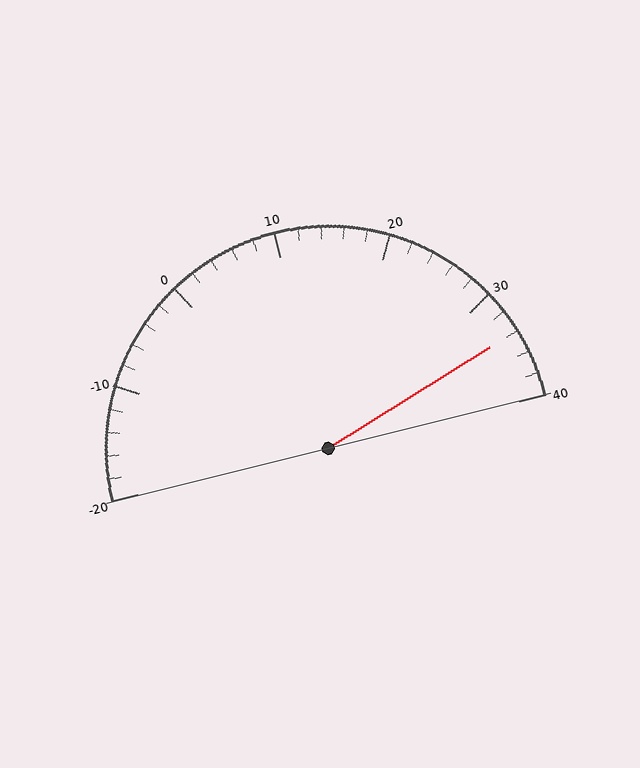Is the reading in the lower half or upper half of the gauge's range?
The reading is in the upper half of the range (-20 to 40).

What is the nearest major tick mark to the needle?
The nearest major tick mark is 30.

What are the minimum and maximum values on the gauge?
The gauge ranges from -20 to 40.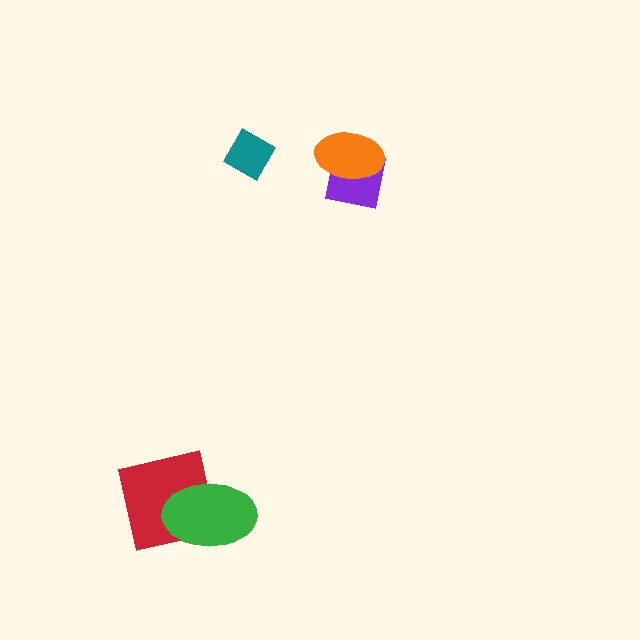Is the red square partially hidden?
Yes, it is partially covered by another shape.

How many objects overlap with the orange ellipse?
1 object overlaps with the orange ellipse.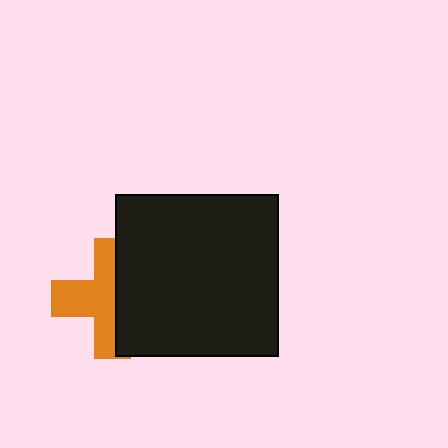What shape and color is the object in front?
The object in front is a black square.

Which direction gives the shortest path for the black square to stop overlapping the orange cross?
Moving right gives the shortest separation.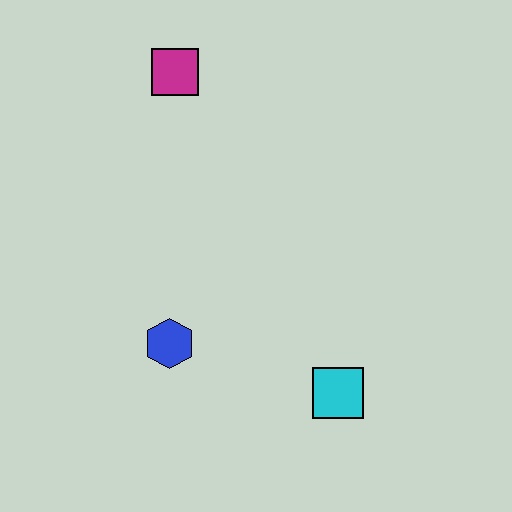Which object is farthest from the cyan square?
The magenta square is farthest from the cyan square.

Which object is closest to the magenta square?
The blue hexagon is closest to the magenta square.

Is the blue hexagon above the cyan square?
Yes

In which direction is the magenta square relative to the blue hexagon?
The magenta square is above the blue hexagon.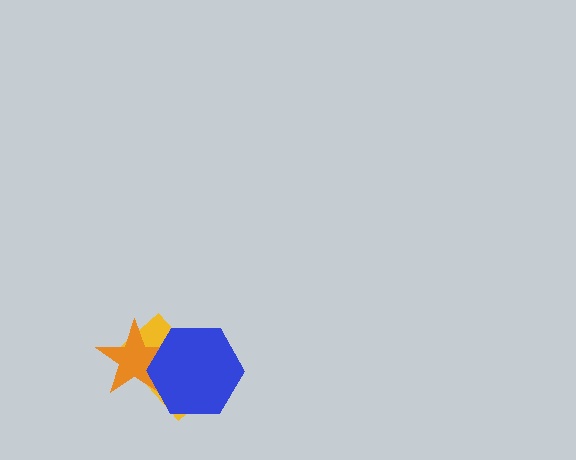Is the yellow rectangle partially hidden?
Yes, it is partially covered by another shape.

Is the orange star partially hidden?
Yes, it is partially covered by another shape.